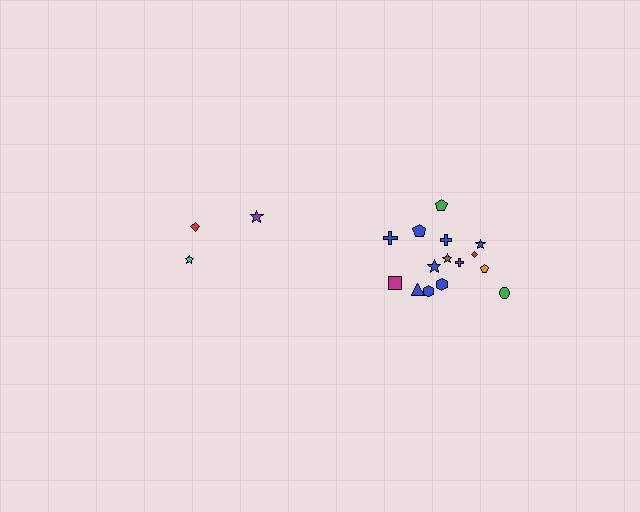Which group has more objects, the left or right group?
The right group.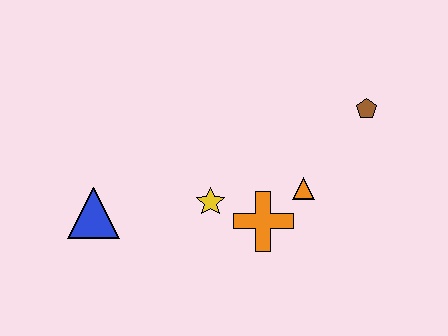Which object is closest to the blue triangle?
The yellow star is closest to the blue triangle.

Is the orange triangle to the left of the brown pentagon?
Yes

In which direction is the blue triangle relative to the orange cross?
The blue triangle is to the left of the orange cross.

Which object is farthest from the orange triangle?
The blue triangle is farthest from the orange triangle.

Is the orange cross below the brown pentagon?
Yes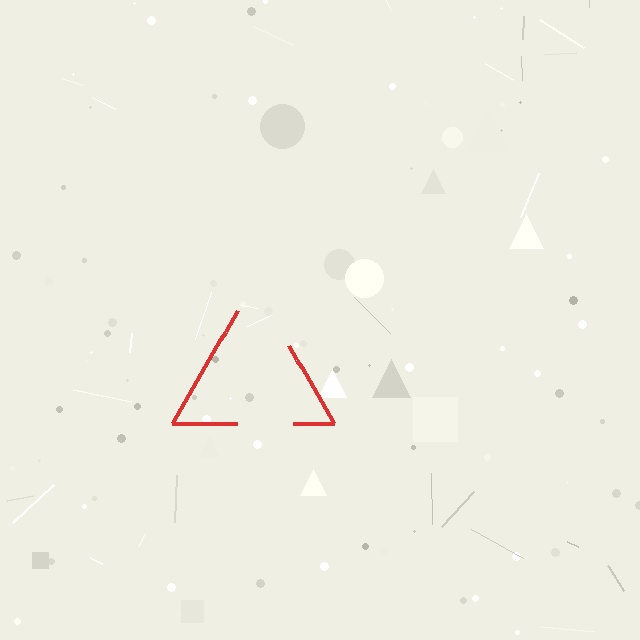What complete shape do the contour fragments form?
The contour fragments form a triangle.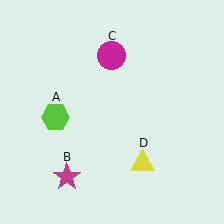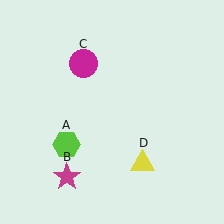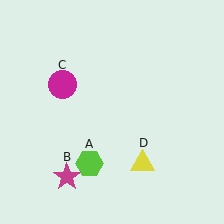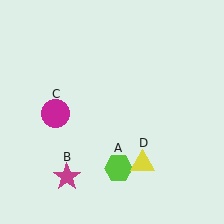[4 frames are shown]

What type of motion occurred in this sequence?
The lime hexagon (object A), magenta circle (object C) rotated counterclockwise around the center of the scene.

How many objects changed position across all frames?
2 objects changed position: lime hexagon (object A), magenta circle (object C).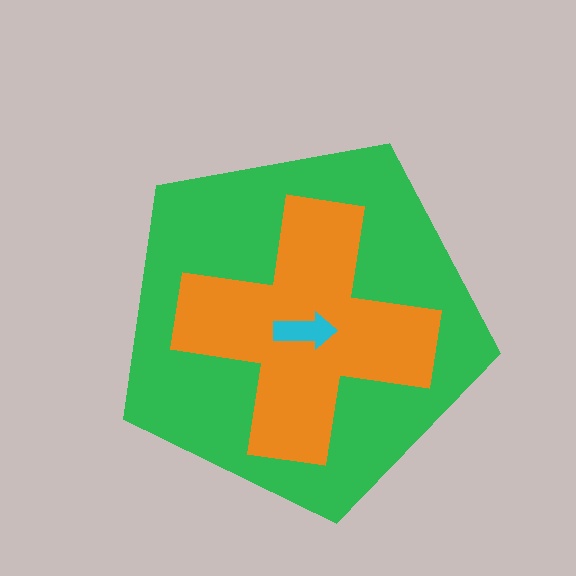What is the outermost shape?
The green pentagon.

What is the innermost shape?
The cyan arrow.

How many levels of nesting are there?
3.